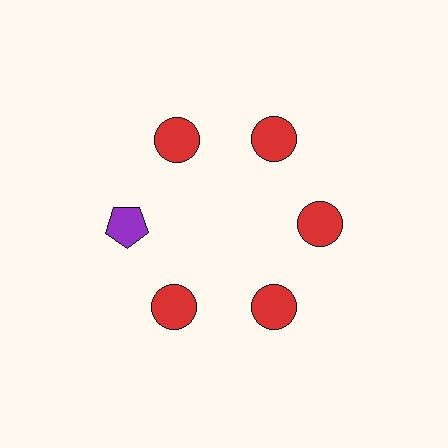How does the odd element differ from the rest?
It differs in both color (purple instead of red) and shape (pentagon instead of circle).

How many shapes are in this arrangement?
There are 6 shapes arranged in a ring pattern.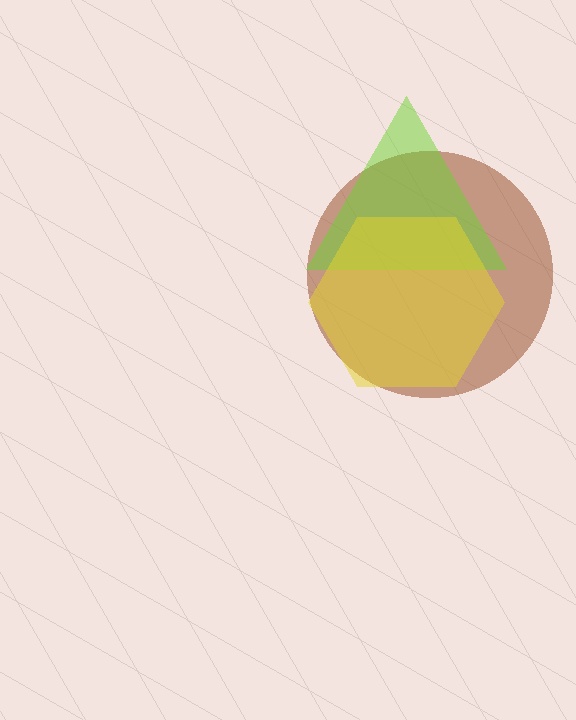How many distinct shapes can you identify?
There are 3 distinct shapes: a brown circle, a lime triangle, a yellow hexagon.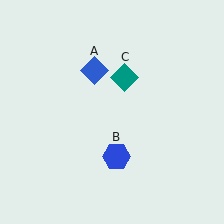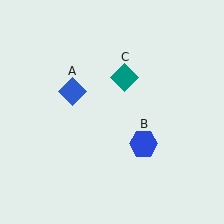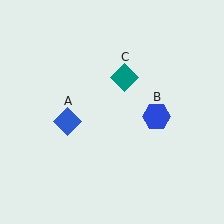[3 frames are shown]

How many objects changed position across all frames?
2 objects changed position: blue diamond (object A), blue hexagon (object B).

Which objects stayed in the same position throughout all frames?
Teal diamond (object C) remained stationary.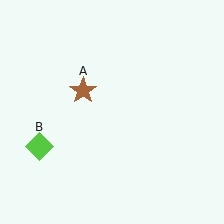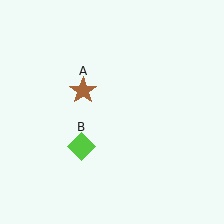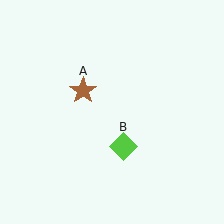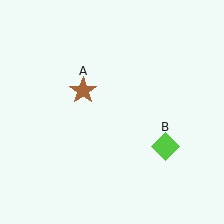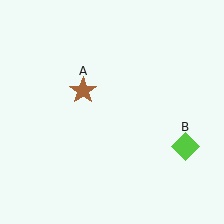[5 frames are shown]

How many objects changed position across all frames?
1 object changed position: lime diamond (object B).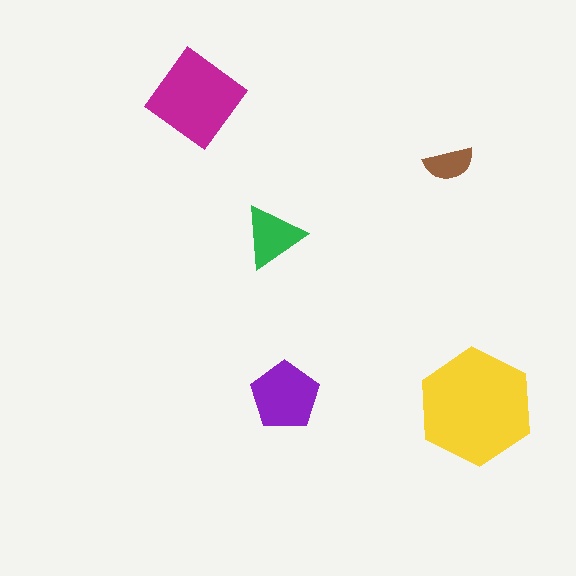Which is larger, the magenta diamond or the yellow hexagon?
The yellow hexagon.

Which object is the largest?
The yellow hexagon.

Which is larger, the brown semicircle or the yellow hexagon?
The yellow hexagon.